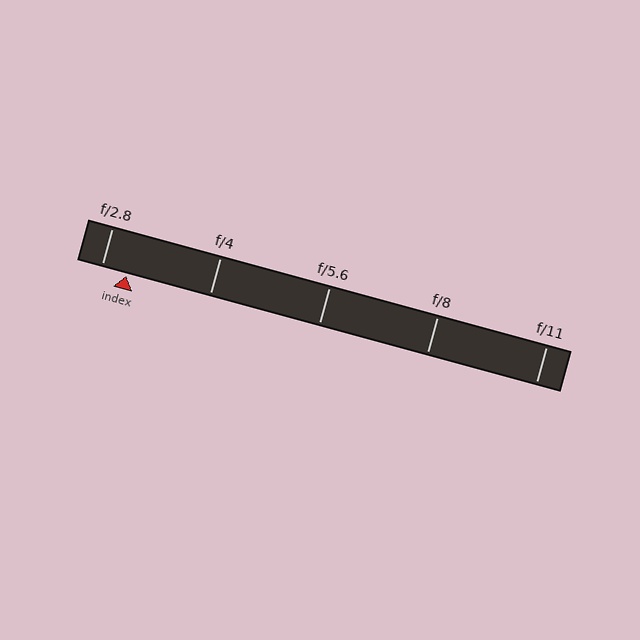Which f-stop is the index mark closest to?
The index mark is closest to f/2.8.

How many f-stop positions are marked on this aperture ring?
There are 5 f-stop positions marked.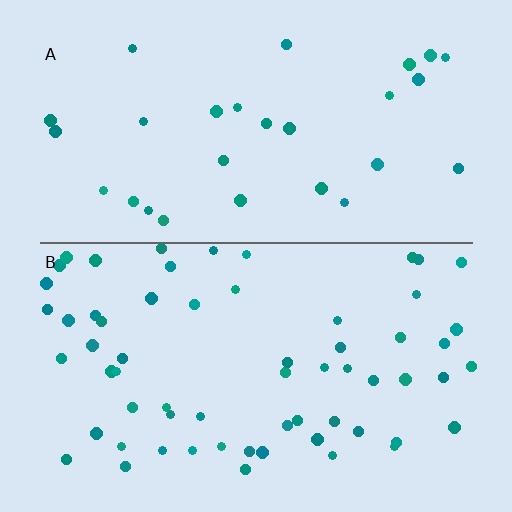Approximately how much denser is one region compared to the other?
Approximately 2.2× — region B over region A.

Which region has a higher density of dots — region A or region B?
B (the bottom).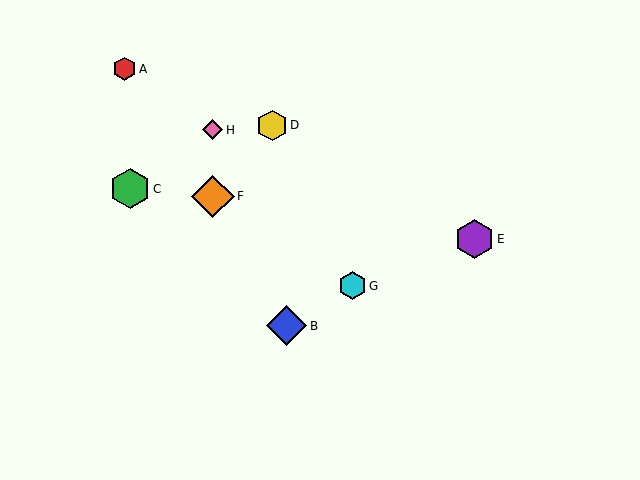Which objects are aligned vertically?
Objects F, H are aligned vertically.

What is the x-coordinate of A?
Object A is at x≈124.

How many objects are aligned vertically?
2 objects (F, H) are aligned vertically.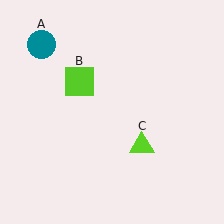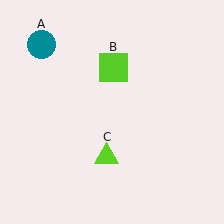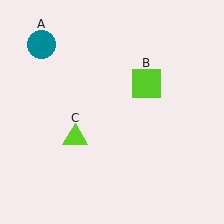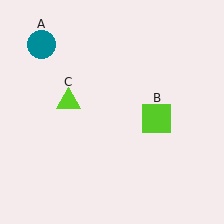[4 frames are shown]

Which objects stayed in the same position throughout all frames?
Teal circle (object A) remained stationary.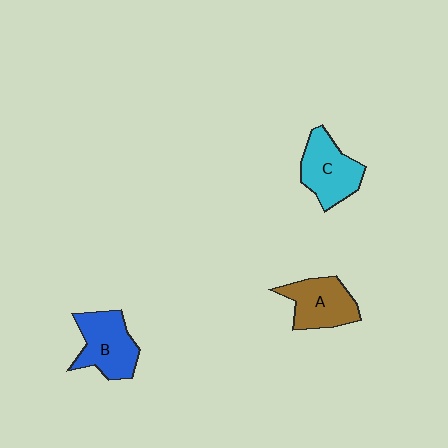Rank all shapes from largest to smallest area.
From largest to smallest: B (blue), C (cyan), A (brown).